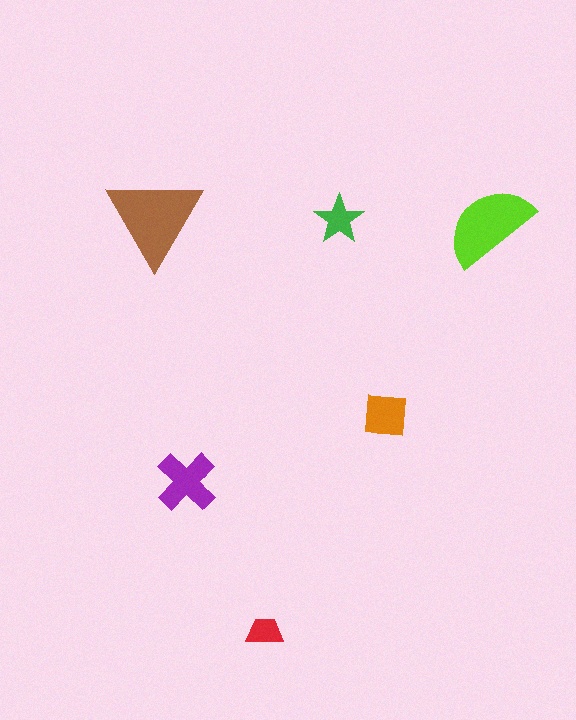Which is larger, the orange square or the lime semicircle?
The lime semicircle.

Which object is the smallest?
The red trapezoid.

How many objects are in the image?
There are 6 objects in the image.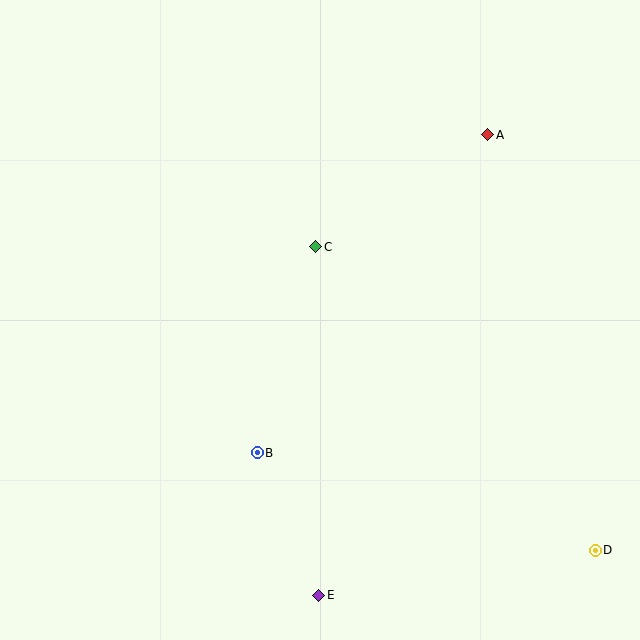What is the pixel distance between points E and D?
The distance between E and D is 280 pixels.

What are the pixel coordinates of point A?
Point A is at (488, 135).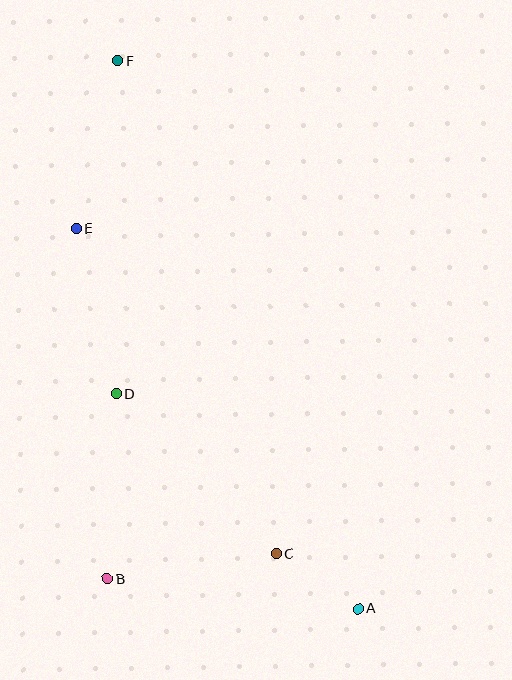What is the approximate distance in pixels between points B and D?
The distance between B and D is approximately 185 pixels.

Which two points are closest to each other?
Points A and C are closest to each other.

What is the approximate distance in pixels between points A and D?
The distance between A and D is approximately 324 pixels.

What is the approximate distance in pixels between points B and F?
The distance between B and F is approximately 518 pixels.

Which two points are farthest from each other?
Points A and F are farthest from each other.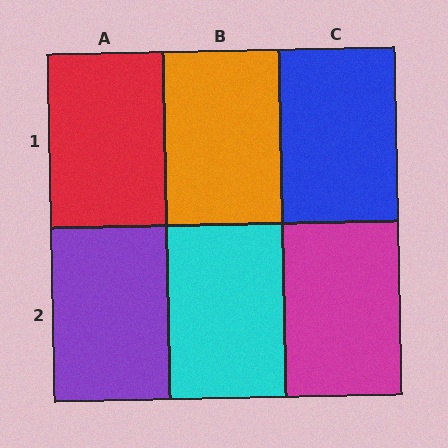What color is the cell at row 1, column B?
Orange.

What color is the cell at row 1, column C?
Blue.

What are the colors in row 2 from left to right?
Purple, cyan, magenta.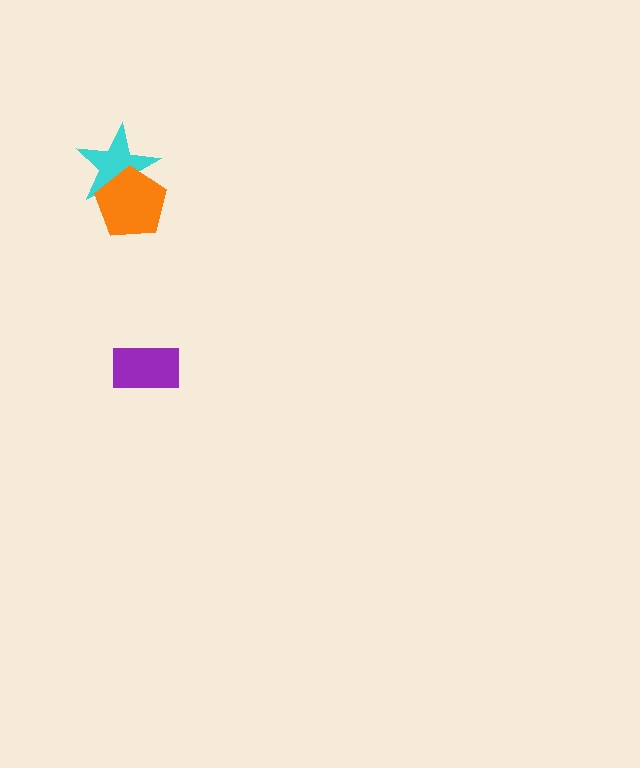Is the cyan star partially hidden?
Yes, it is partially covered by another shape.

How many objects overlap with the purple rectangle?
0 objects overlap with the purple rectangle.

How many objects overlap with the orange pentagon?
1 object overlaps with the orange pentagon.